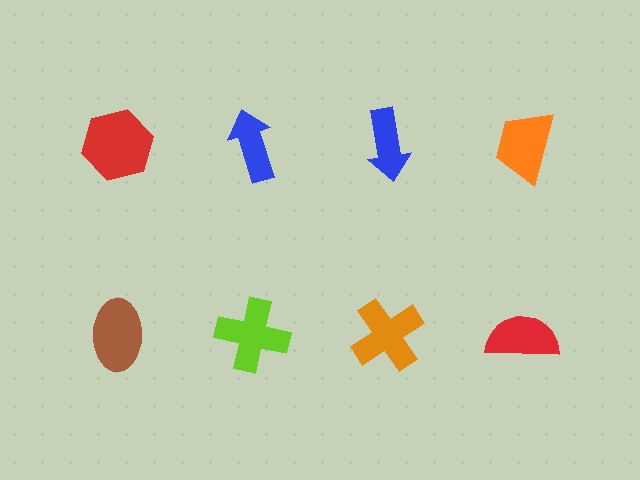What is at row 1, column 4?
An orange trapezoid.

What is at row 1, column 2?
A blue arrow.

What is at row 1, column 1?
A red hexagon.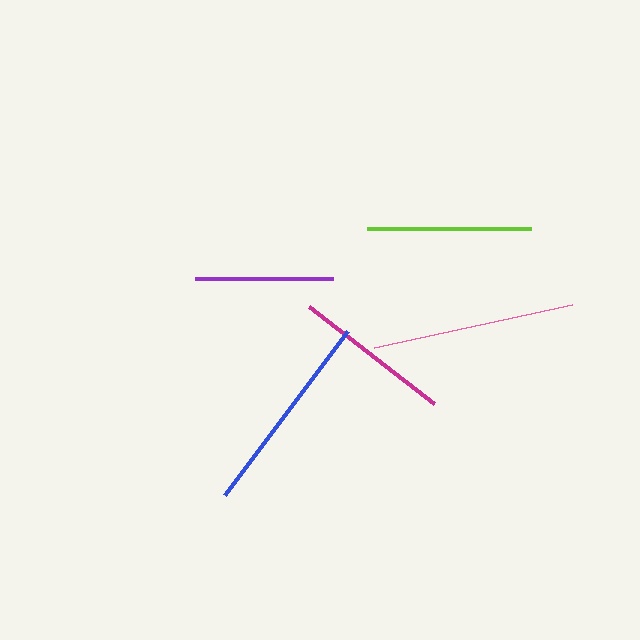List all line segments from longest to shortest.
From longest to shortest: blue, pink, lime, magenta, purple.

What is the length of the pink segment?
The pink segment is approximately 202 pixels long.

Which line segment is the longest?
The blue line is the longest at approximately 206 pixels.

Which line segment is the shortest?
The purple line is the shortest at approximately 139 pixels.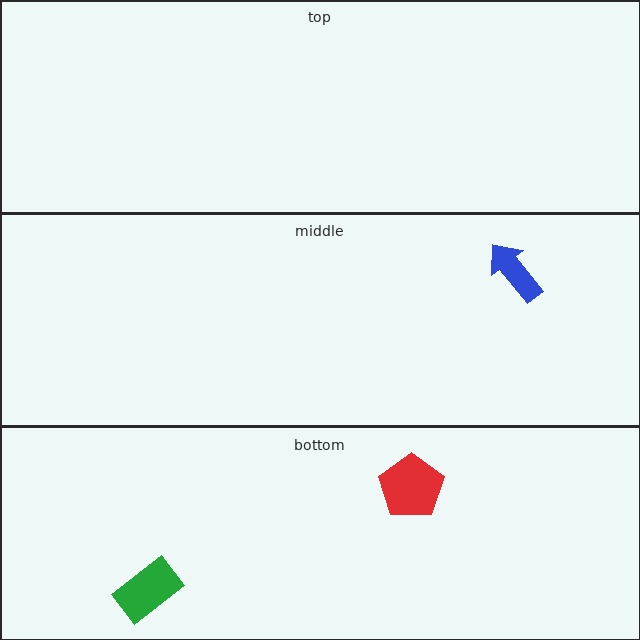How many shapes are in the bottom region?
2.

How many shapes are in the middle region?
1.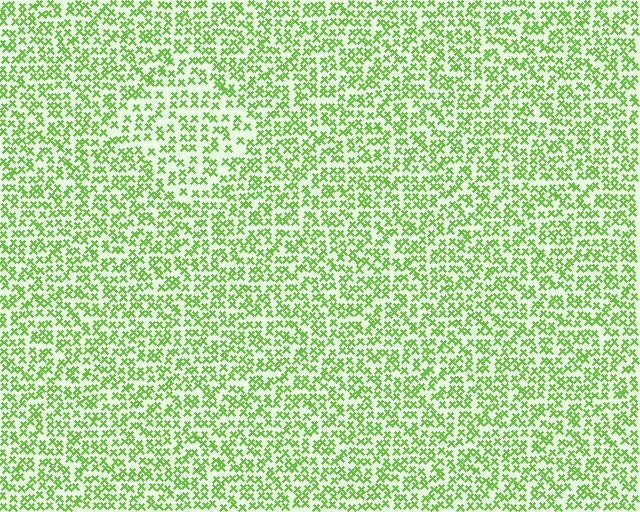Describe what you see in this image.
The image contains small lime elements arranged at two different densities. A diamond-shaped region is visible where the elements are less densely packed than the surrounding area.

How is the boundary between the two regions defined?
The boundary is defined by a change in element density (approximately 1.5x ratio). All elements are the same color, size, and shape.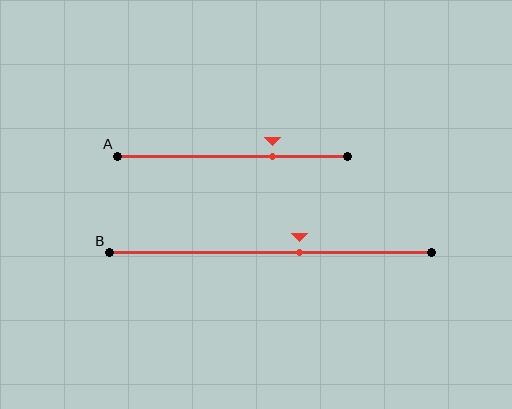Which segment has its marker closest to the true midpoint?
Segment B has its marker closest to the true midpoint.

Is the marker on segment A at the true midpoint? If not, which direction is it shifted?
No, the marker on segment A is shifted to the right by about 17% of the segment length.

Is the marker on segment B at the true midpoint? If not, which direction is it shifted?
No, the marker on segment B is shifted to the right by about 9% of the segment length.